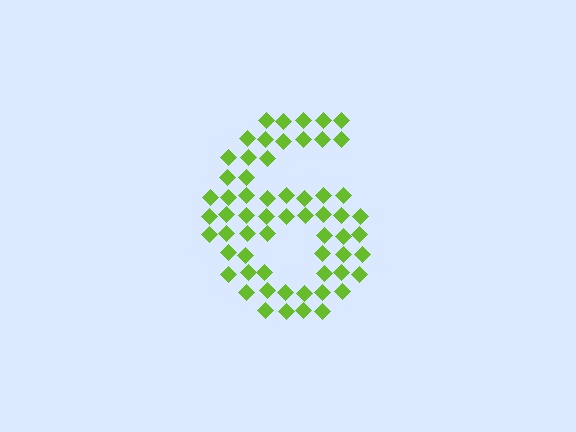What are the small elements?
The small elements are diamonds.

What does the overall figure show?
The overall figure shows the digit 6.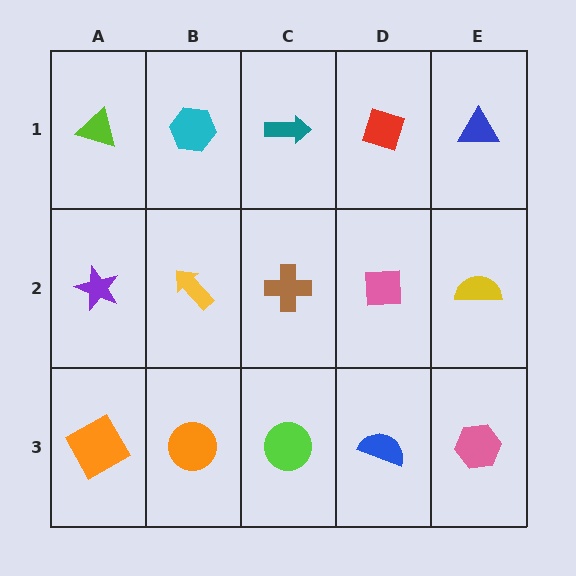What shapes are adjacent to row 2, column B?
A cyan hexagon (row 1, column B), an orange circle (row 3, column B), a purple star (row 2, column A), a brown cross (row 2, column C).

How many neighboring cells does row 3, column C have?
3.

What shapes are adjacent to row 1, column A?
A purple star (row 2, column A), a cyan hexagon (row 1, column B).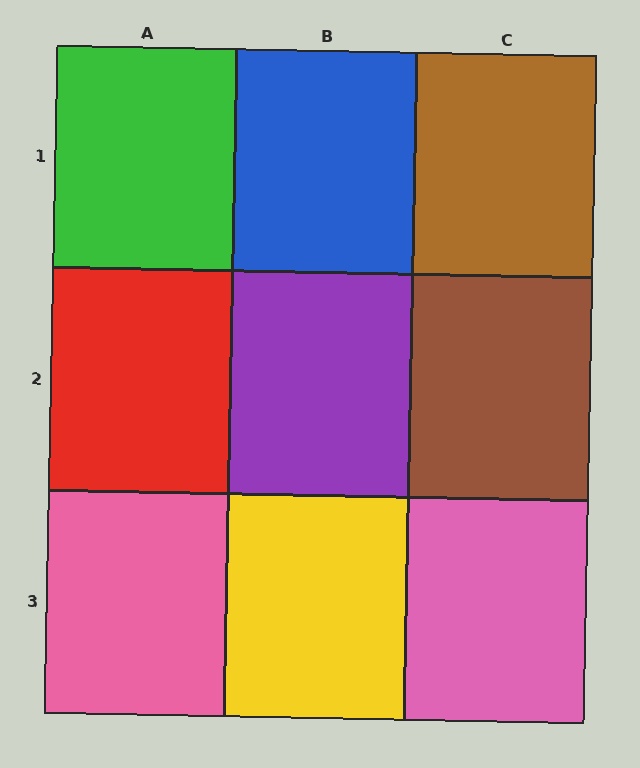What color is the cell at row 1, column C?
Brown.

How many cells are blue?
1 cell is blue.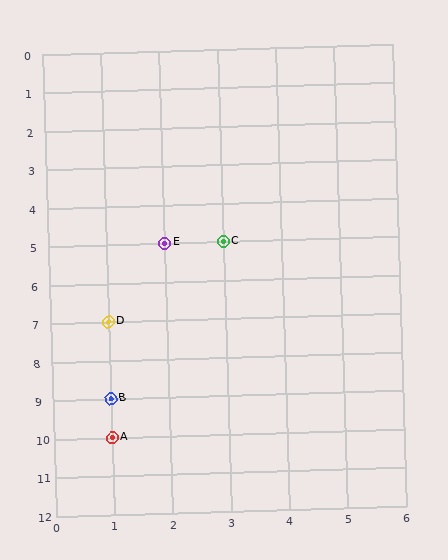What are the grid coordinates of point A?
Point A is at grid coordinates (1, 10).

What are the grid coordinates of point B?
Point B is at grid coordinates (1, 9).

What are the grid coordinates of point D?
Point D is at grid coordinates (1, 7).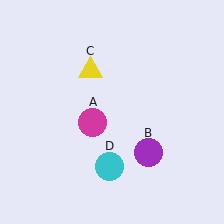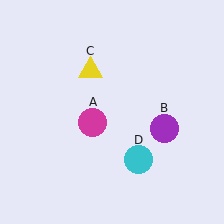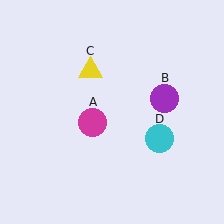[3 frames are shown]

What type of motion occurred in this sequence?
The purple circle (object B), cyan circle (object D) rotated counterclockwise around the center of the scene.